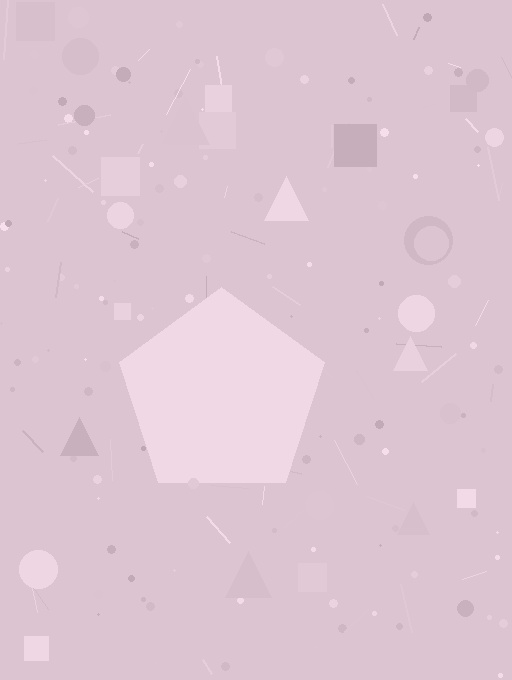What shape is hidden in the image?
A pentagon is hidden in the image.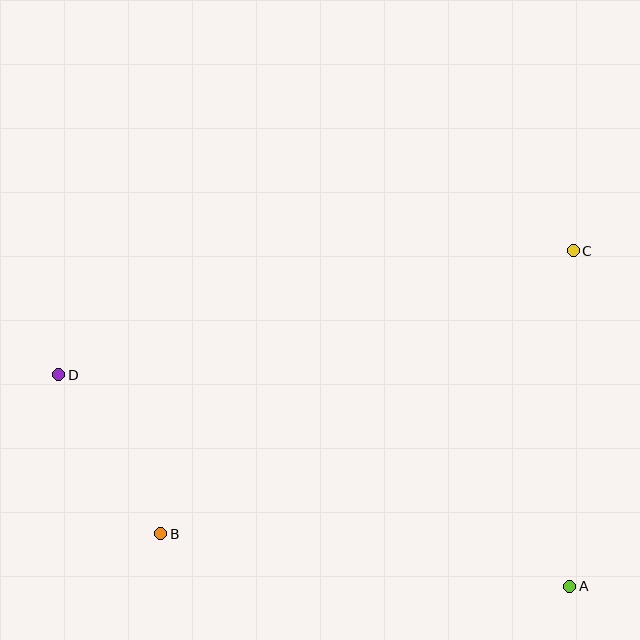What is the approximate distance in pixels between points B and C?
The distance between B and C is approximately 500 pixels.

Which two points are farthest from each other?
Points A and D are farthest from each other.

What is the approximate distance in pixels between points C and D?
The distance between C and D is approximately 530 pixels.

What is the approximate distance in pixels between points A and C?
The distance between A and C is approximately 335 pixels.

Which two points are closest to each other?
Points B and D are closest to each other.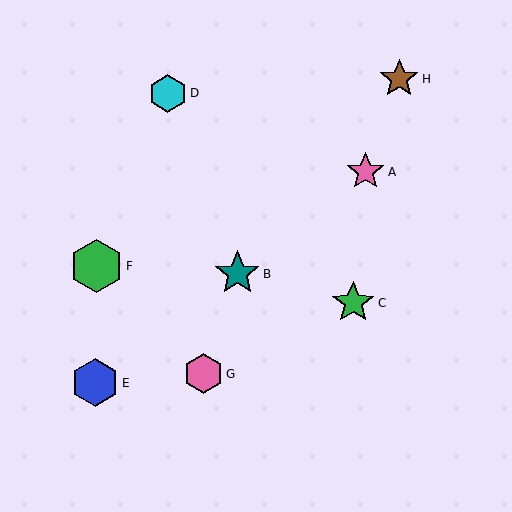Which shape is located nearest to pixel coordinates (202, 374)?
The pink hexagon (labeled G) at (203, 374) is nearest to that location.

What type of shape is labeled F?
Shape F is a green hexagon.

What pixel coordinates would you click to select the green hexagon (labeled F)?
Click at (97, 266) to select the green hexagon F.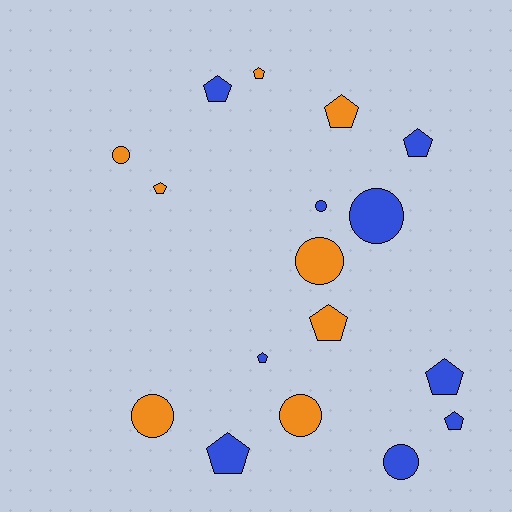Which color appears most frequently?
Blue, with 9 objects.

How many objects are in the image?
There are 17 objects.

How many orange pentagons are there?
There are 4 orange pentagons.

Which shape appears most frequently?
Pentagon, with 10 objects.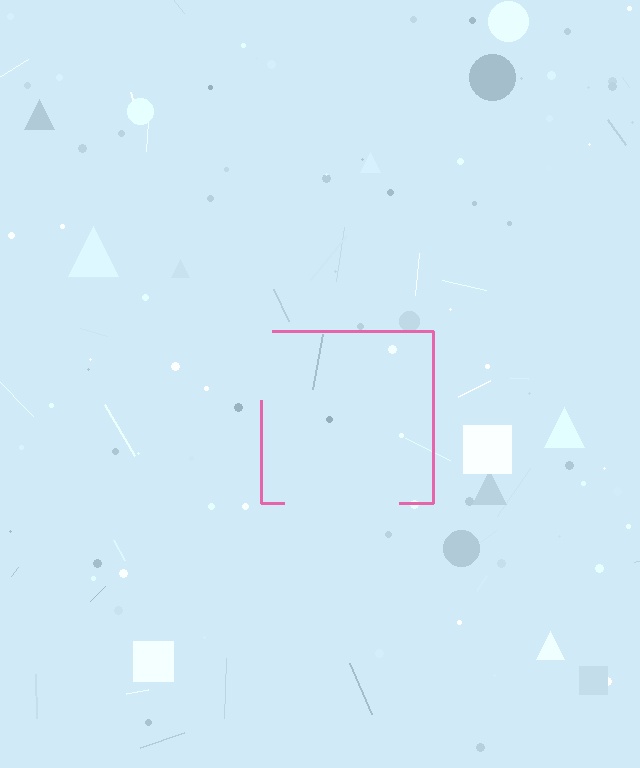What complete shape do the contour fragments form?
The contour fragments form a square.